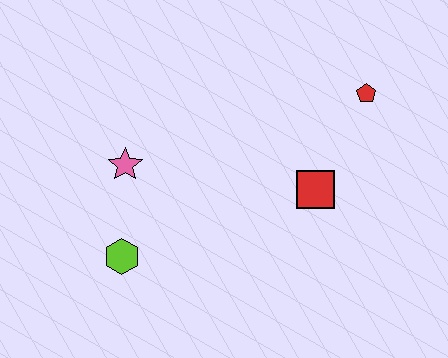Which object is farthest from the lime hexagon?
The red pentagon is farthest from the lime hexagon.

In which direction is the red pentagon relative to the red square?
The red pentagon is above the red square.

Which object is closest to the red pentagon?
The red square is closest to the red pentagon.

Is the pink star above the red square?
Yes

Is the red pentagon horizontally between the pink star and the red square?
No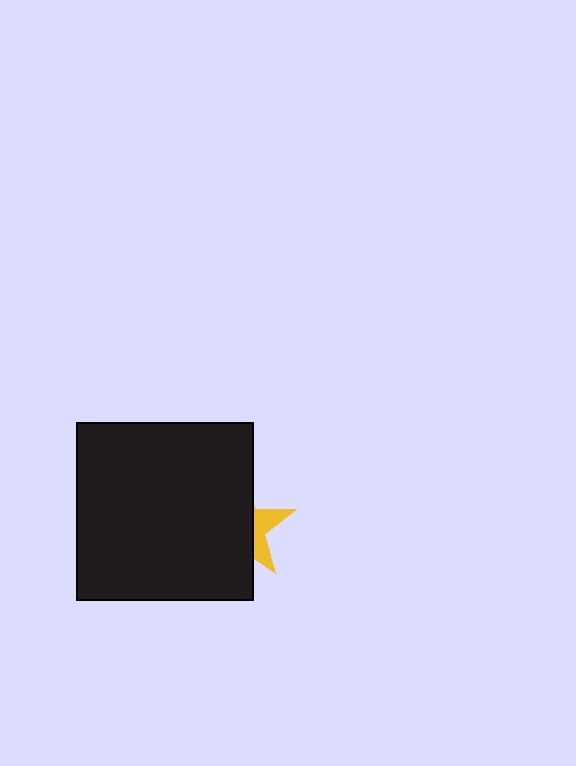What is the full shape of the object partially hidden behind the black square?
The partially hidden object is a yellow star.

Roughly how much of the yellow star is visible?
A small part of it is visible (roughly 31%).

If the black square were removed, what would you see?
You would see the complete yellow star.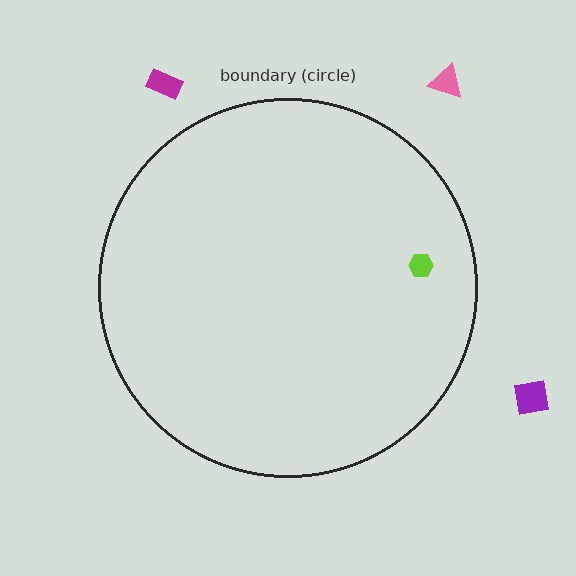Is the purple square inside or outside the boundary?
Outside.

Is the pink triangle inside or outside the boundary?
Outside.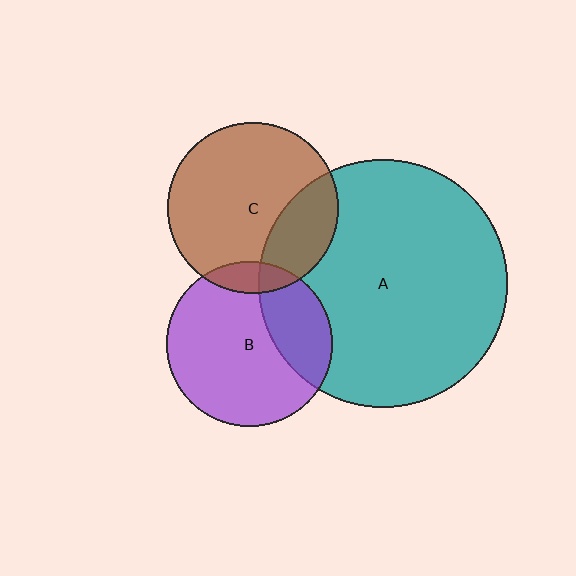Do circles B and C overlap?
Yes.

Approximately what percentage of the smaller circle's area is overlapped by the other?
Approximately 10%.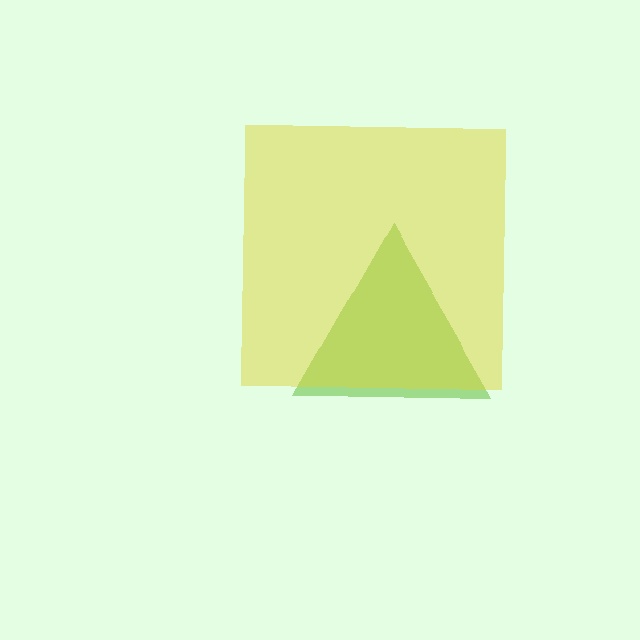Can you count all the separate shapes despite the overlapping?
Yes, there are 2 separate shapes.